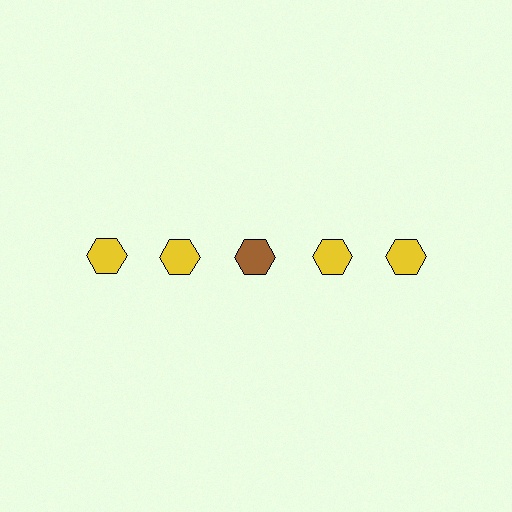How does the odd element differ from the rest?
It has a different color: brown instead of yellow.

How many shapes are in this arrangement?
There are 5 shapes arranged in a grid pattern.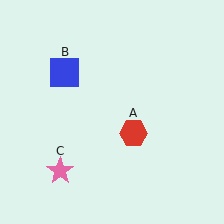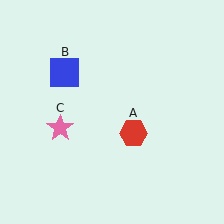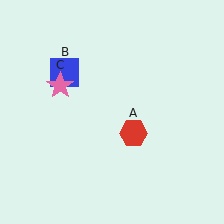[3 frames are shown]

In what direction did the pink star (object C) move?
The pink star (object C) moved up.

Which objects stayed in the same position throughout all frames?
Red hexagon (object A) and blue square (object B) remained stationary.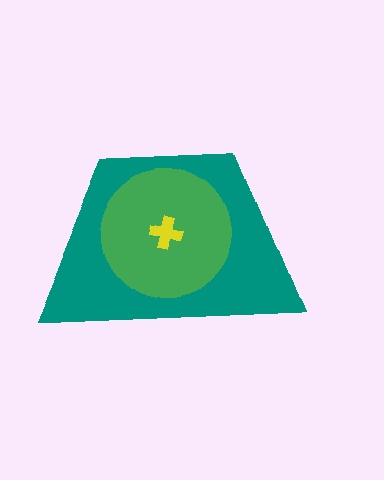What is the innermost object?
The yellow cross.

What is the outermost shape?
The teal trapezoid.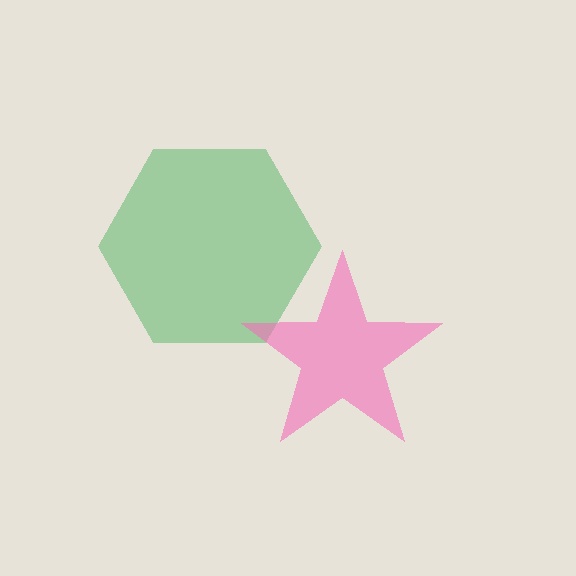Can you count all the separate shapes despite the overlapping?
Yes, there are 2 separate shapes.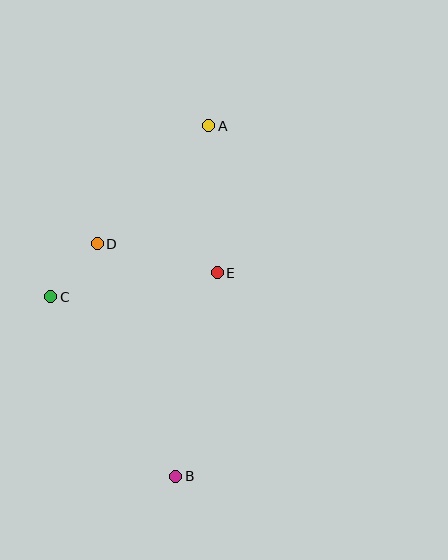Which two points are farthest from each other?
Points A and B are farthest from each other.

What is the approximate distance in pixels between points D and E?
The distance between D and E is approximately 123 pixels.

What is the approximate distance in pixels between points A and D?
The distance between A and D is approximately 162 pixels.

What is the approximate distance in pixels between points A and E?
The distance between A and E is approximately 147 pixels.